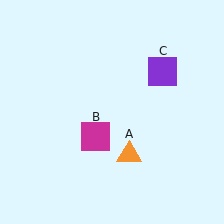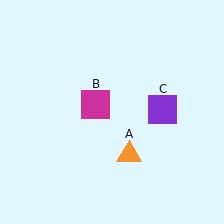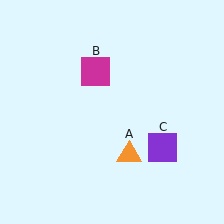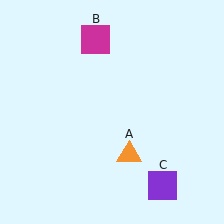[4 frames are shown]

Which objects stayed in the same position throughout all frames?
Orange triangle (object A) remained stationary.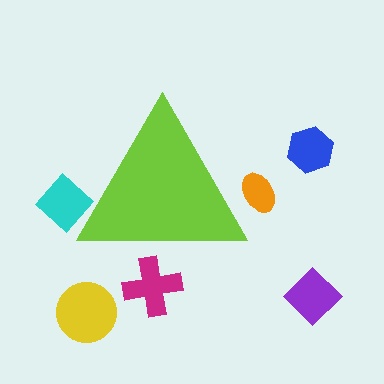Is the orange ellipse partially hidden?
Yes, the orange ellipse is partially hidden behind the lime triangle.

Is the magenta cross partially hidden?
Yes, the magenta cross is partially hidden behind the lime triangle.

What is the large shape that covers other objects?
A lime triangle.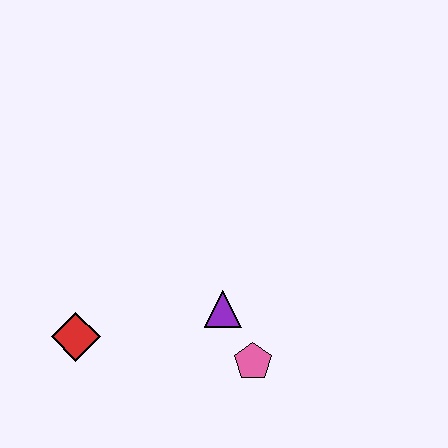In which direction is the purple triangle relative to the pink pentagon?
The purple triangle is above the pink pentagon.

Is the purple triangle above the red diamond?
Yes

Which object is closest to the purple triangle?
The pink pentagon is closest to the purple triangle.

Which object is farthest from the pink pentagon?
The red diamond is farthest from the pink pentagon.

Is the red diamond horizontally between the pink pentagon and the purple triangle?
No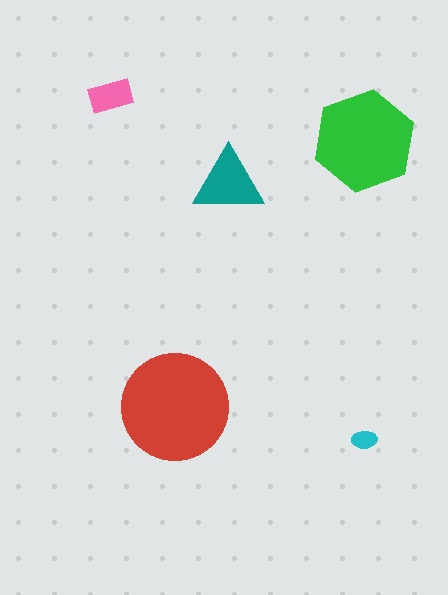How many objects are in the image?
There are 5 objects in the image.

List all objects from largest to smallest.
The red circle, the green hexagon, the teal triangle, the pink rectangle, the cyan ellipse.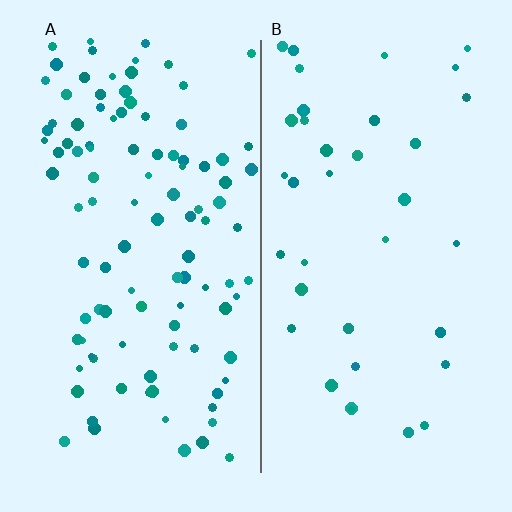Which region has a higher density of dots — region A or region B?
A (the left).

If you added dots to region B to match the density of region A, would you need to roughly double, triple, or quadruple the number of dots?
Approximately triple.